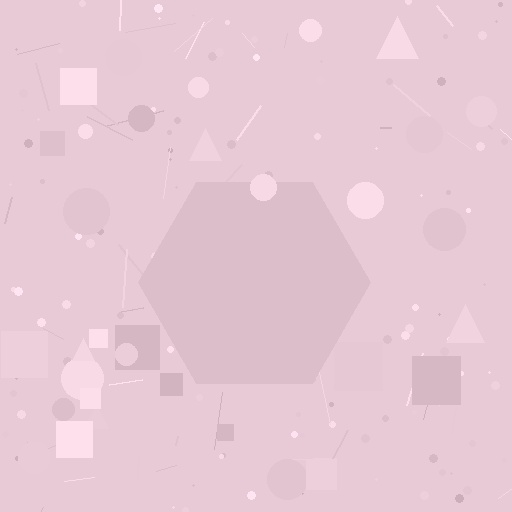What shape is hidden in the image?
A hexagon is hidden in the image.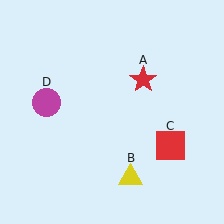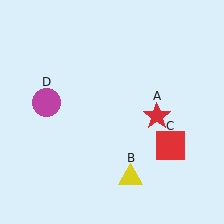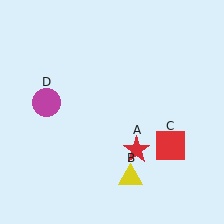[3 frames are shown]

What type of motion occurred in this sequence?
The red star (object A) rotated clockwise around the center of the scene.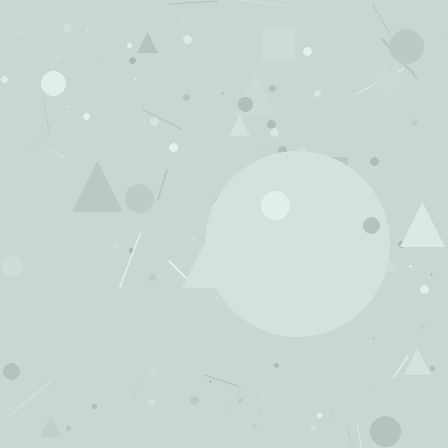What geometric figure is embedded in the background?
A circle is embedded in the background.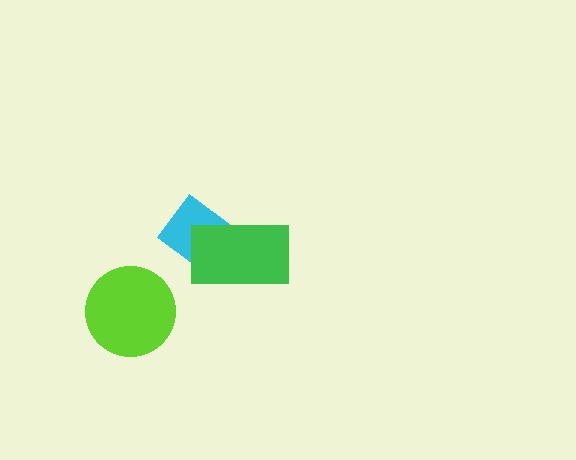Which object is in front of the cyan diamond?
The green rectangle is in front of the cyan diamond.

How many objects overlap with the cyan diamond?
1 object overlaps with the cyan diamond.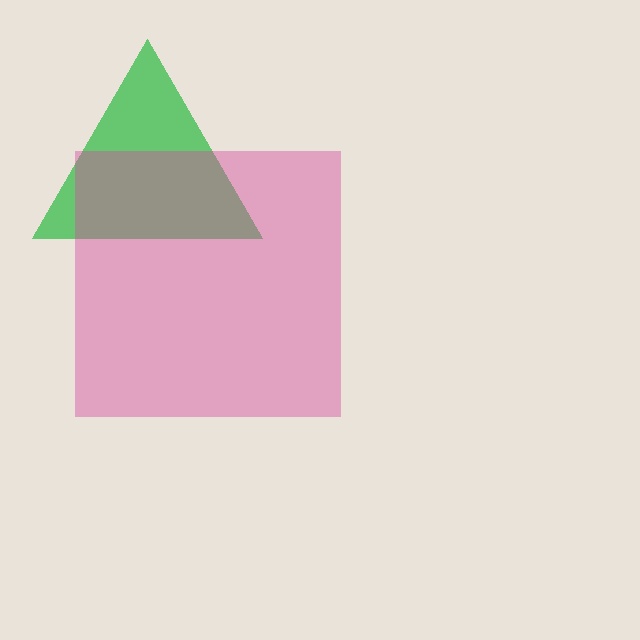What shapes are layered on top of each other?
The layered shapes are: a green triangle, a magenta square.